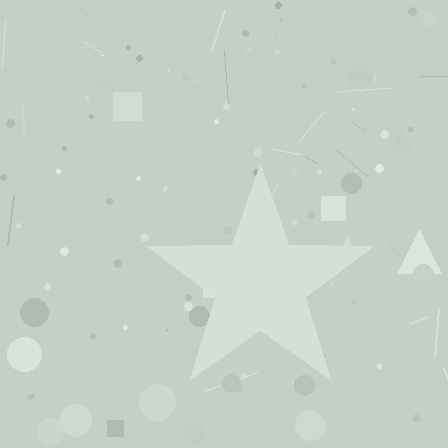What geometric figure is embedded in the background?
A star is embedded in the background.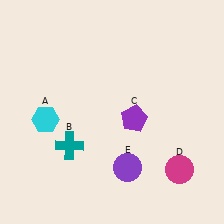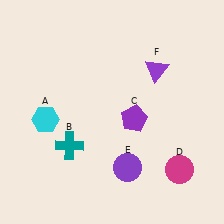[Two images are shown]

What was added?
A purple triangle (F) was added in Image 2.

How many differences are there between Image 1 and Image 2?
There is 1 difference between the two images.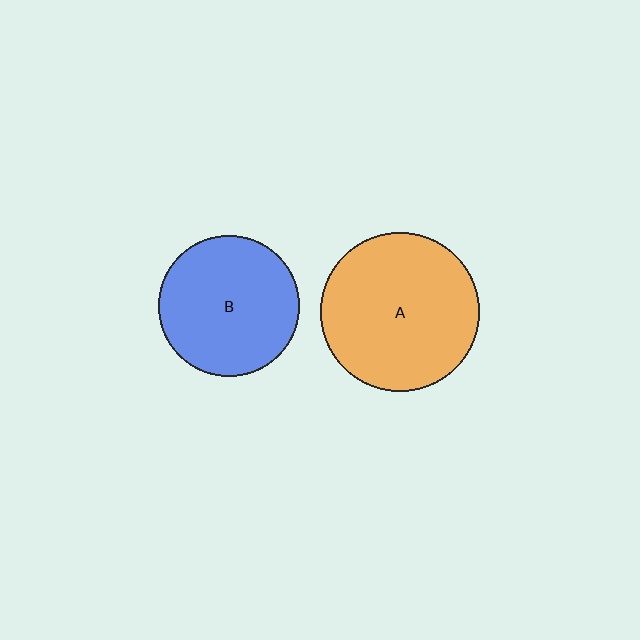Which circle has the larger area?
Circle A (orange).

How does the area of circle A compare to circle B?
Approximately 1.3 times.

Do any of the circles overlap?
No, none of the circles overlap.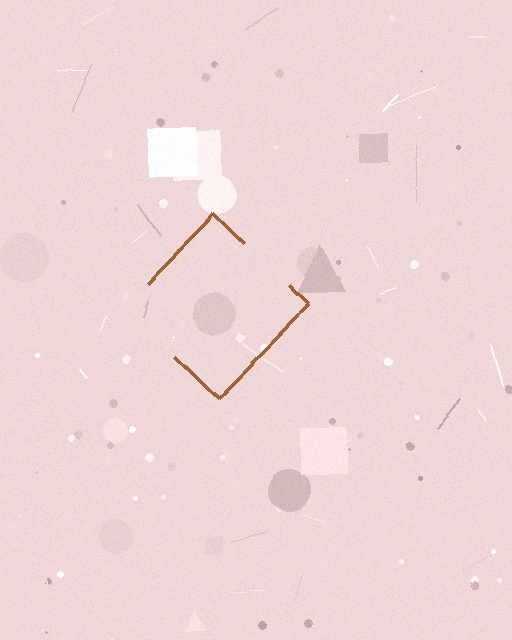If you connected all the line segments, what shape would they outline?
They would outline a diamond.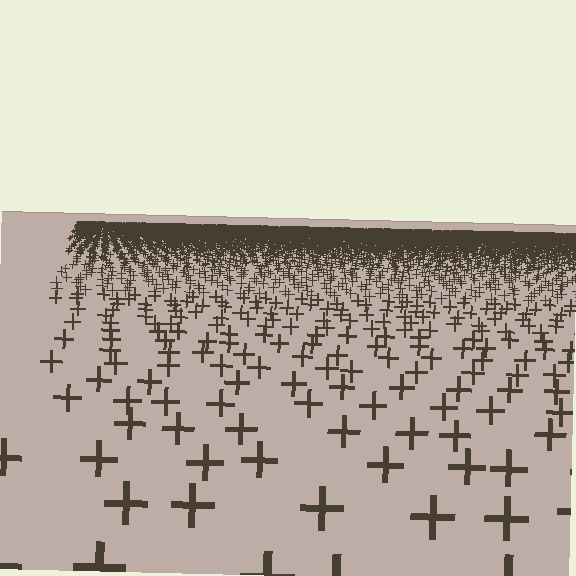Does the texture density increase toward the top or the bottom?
Density increases toward the top.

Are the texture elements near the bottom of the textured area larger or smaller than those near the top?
Larger. Near the bottom, elements are closer to the viewer and appear at a bigger on-screen size.